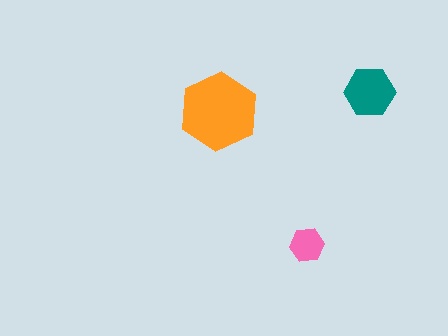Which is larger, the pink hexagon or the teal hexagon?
The teal one.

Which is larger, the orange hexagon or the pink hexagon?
The orange one.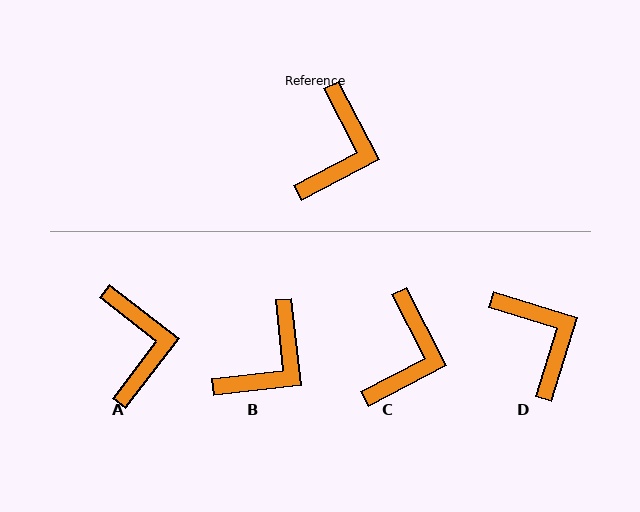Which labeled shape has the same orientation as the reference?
C.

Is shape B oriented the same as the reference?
No, it is off by about 21 degrees.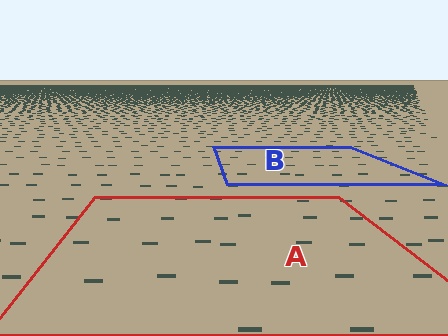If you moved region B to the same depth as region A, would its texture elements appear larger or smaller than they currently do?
They would appear larger. At a closer depth, the same texture elements are projected at a bigger on-screen size.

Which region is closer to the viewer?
Region A is closer. The texture elements there are larger and more spread out.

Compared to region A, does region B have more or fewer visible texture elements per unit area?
Region B has more texture elements per unit area — they are packed more densely because it is farther away.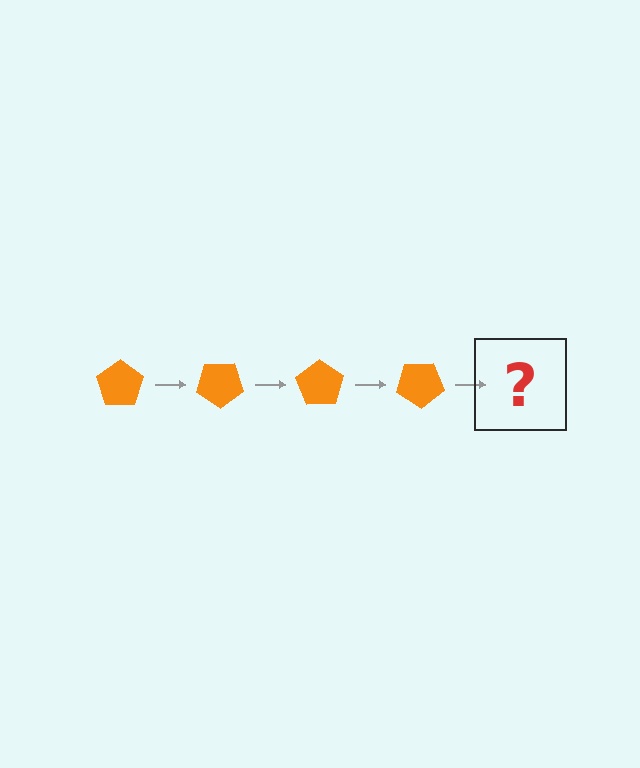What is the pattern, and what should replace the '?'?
The pattern is that the pentagon rotates 35 degrees each step. The '?' should be an orange pentagon rotated 140 degrees.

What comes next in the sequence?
The next element should be an orange pentagon rotated 140 degrees.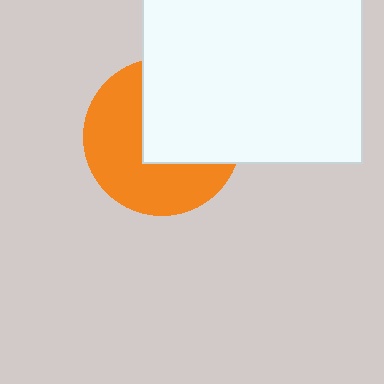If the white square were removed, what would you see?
You would see the complete orange circle.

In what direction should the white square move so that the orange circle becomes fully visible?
The white square should move toward the upper-right. That is the shortest direction to clear the overlap and leave the orange circle fully visible.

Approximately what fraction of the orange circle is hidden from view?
Roughly 47% of the orange circle is hidden behind the white square.